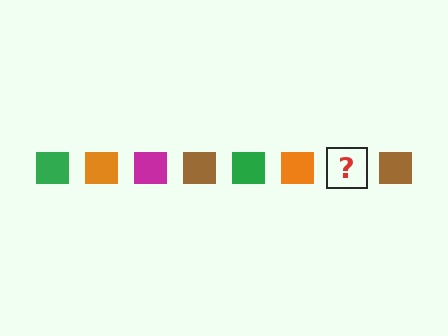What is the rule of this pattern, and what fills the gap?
The rule is that the pattern cycles through green, orange, magenta, brown squares. The gap should be filled with a magenta square.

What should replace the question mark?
The question mark should be replaced with a magenta square.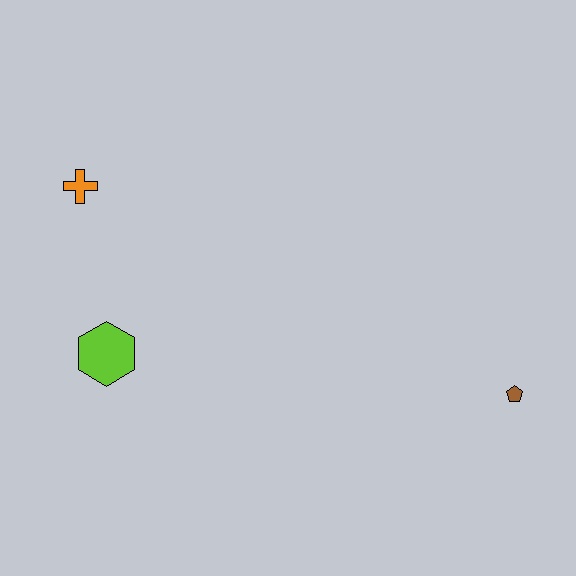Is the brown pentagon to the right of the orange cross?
Yes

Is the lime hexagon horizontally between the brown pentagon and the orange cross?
Yes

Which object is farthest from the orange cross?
The brown pentagon is farthest from the orange cross.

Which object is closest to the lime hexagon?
The orange cross is closest to the lime hexagon.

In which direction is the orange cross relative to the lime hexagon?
The orange cross is above the lime hexagon.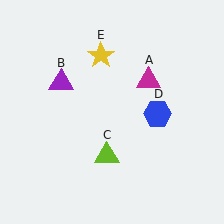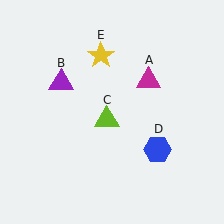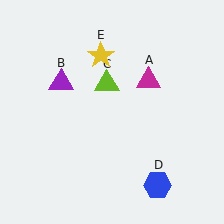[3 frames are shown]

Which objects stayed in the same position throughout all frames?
Magenta triangle (object A) and purple triangle (object B) and yellow star (object E) remained stationary.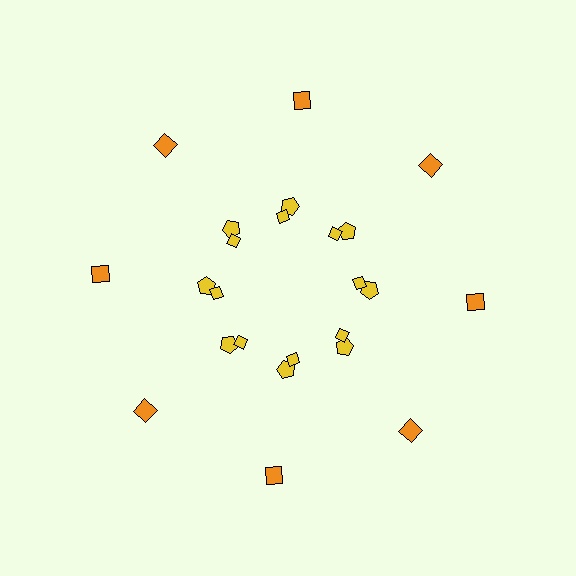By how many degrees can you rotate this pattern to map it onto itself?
The pattern maps onto itself every 45 degrees of rotation.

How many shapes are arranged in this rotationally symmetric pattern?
There are 24 shapes, arranged in 8 groups of 3.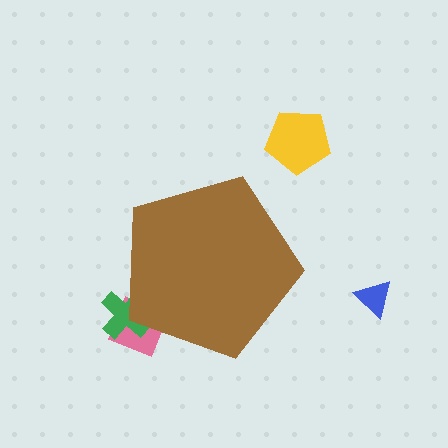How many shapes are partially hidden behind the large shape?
2 shapes are partially hidden.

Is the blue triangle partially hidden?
No, the blue triangle is fully visible.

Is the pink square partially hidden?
Yes, the pink square is partially hidden behind the brown pentagon.